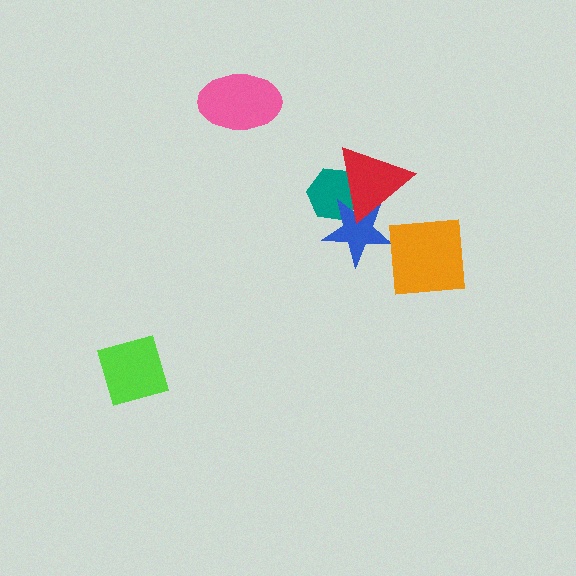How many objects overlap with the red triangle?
2 objects overlap with the red triangle.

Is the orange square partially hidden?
No, no other shape covers it.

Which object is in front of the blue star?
The red triangle is in front of the blue star.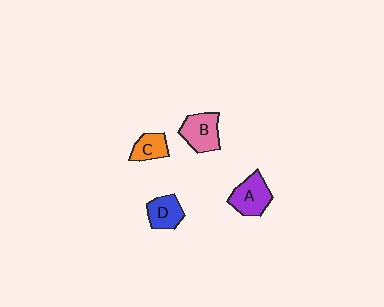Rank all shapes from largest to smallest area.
From largest to smallest: A (purple), B (pink), D (blue), C (orange).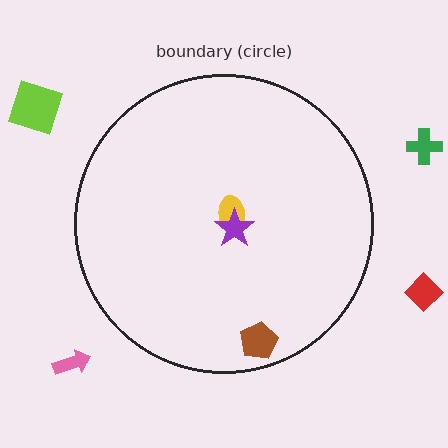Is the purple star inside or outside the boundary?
Inside.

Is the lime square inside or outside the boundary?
Outside.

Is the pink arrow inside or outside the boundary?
Outside.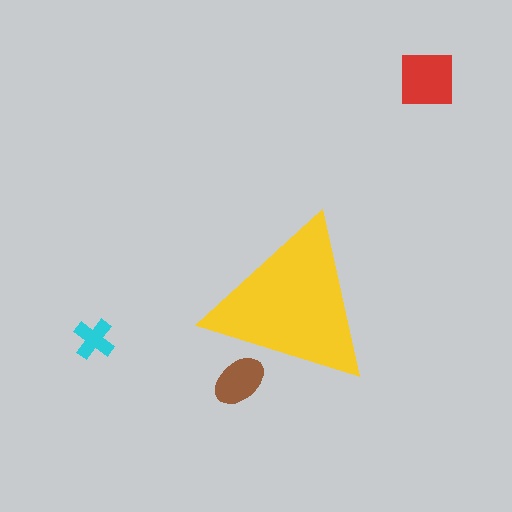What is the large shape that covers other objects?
A yellow triangle.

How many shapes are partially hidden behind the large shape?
1 shape is partially hidden.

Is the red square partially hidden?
No, the red square is fully visible.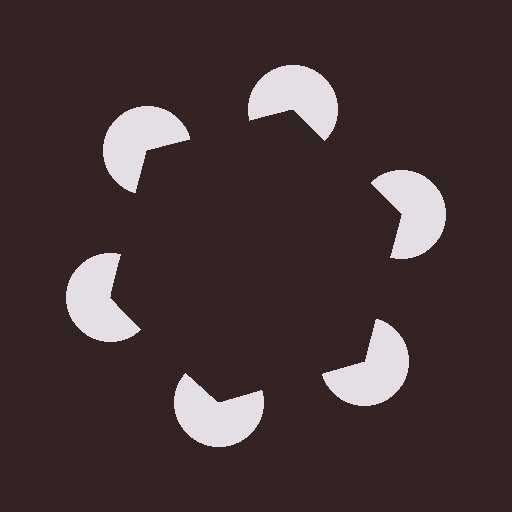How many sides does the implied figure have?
6 sides.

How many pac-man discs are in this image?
There are 6 — one at each vertex of the illusory hexagon.